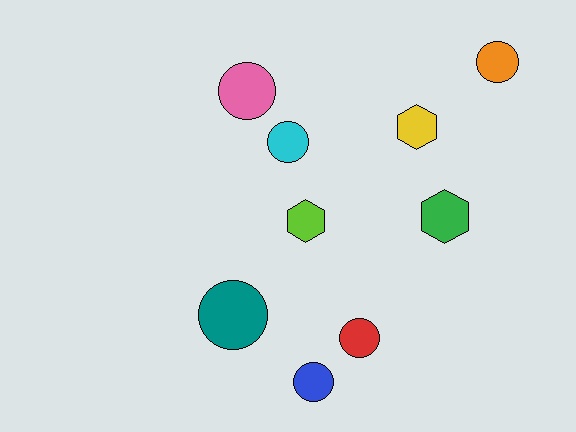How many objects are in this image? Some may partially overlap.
There are 9 objects.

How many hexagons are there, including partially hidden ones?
There are 3 hexagons.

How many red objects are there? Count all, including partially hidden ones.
There is 1 red object.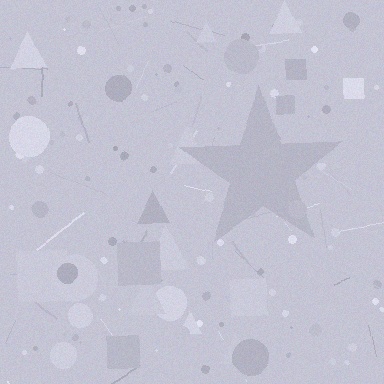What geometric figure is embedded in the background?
A star is embedded in the background.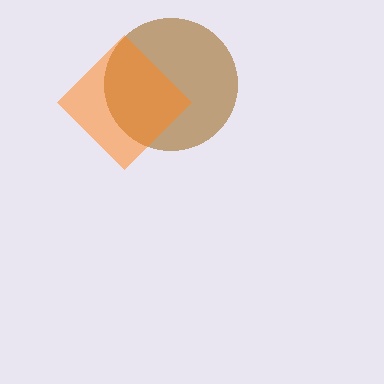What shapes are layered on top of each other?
The layered shapes are: a brown circle, an orange diamond.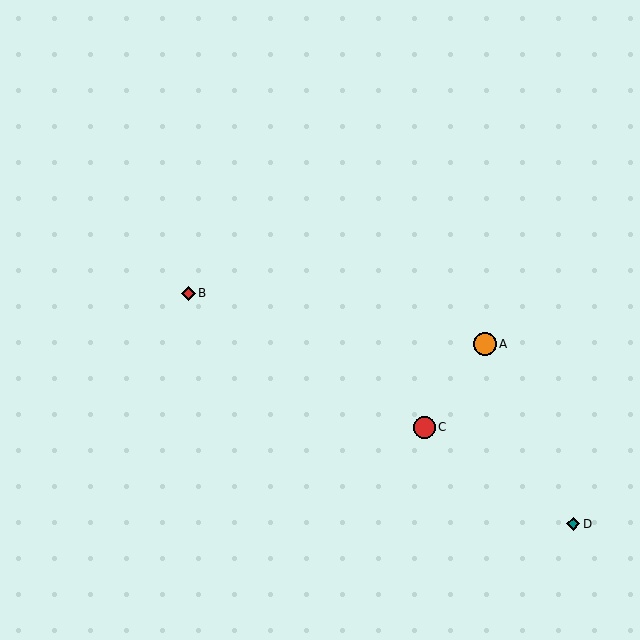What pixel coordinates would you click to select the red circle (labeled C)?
Click at (424, 427) to select the red circle C.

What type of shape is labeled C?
Shape C is a red circle.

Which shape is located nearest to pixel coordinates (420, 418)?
The red circle (labeled C) at (424, 427) is nearest to that location.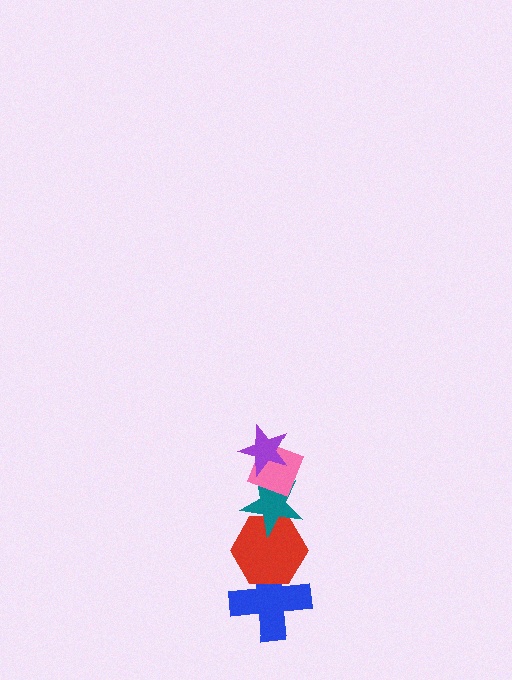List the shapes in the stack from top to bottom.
From top to bottom: the purple star, the pink diamond, the teal star, the red hexagon, the blue cross.